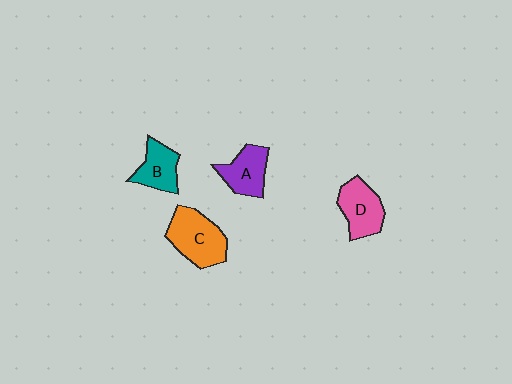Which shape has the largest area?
Shape C (orange).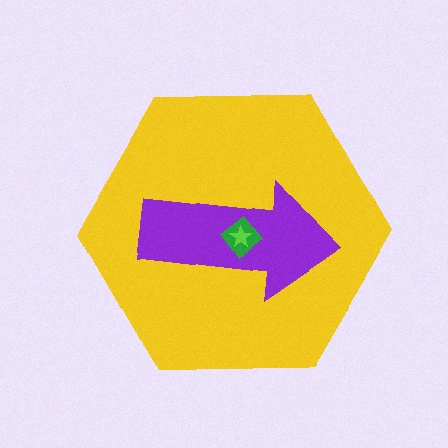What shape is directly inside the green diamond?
The lime star.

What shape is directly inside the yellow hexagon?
The purple arrow.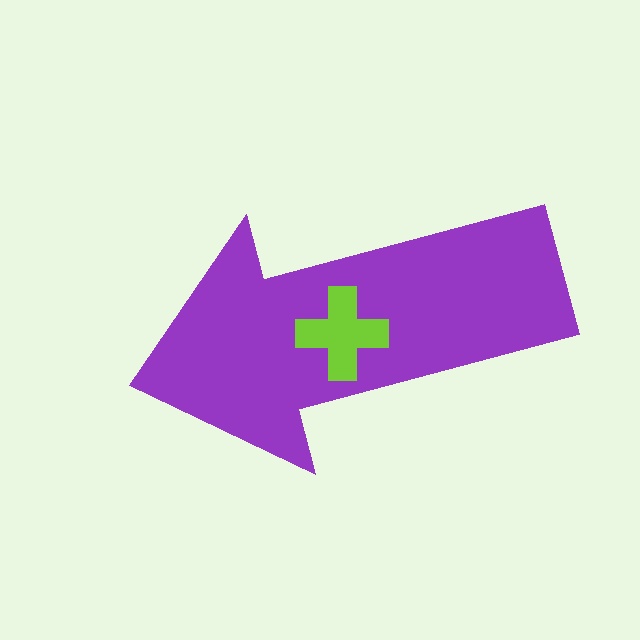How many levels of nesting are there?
2.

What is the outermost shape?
The purple arrow.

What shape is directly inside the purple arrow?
The lime cross.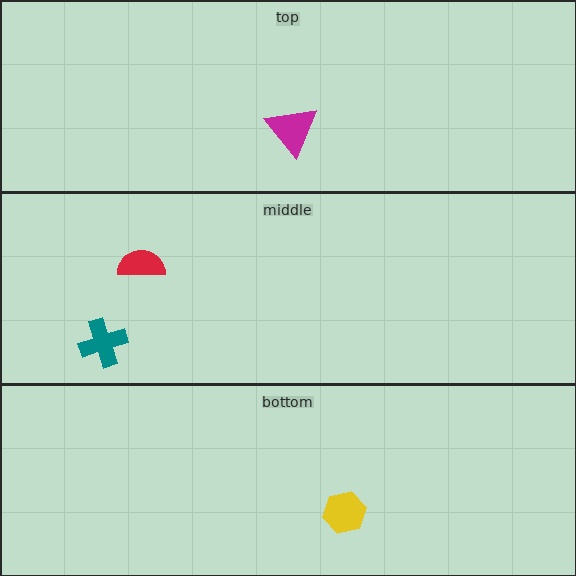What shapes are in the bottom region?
The yellow hexagon.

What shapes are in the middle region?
The teal cross, the red semicircle.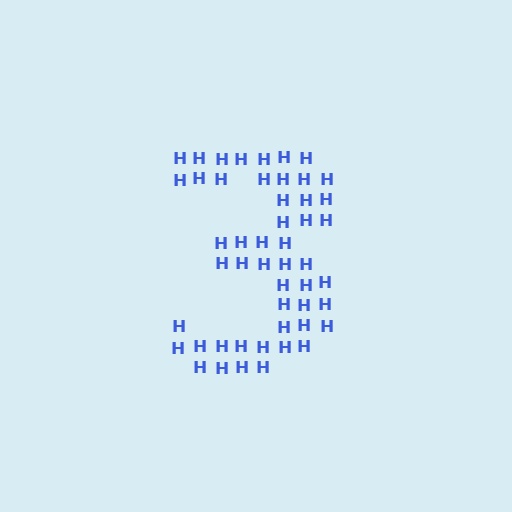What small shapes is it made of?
It is made of small letter H's.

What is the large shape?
The large shape is the digit 3.